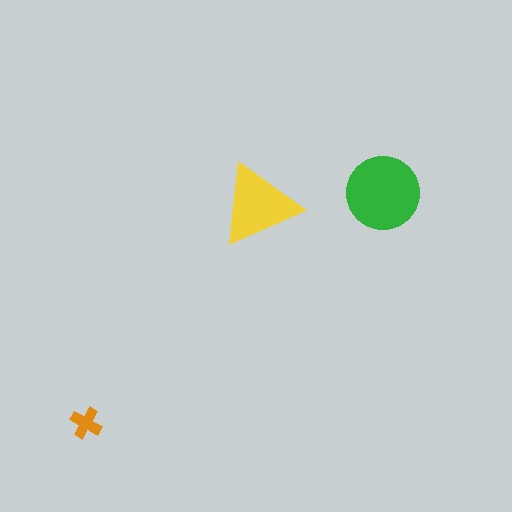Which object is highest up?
The green circle is topmost.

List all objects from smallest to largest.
The orange cross, the yellow triangle, the green circle.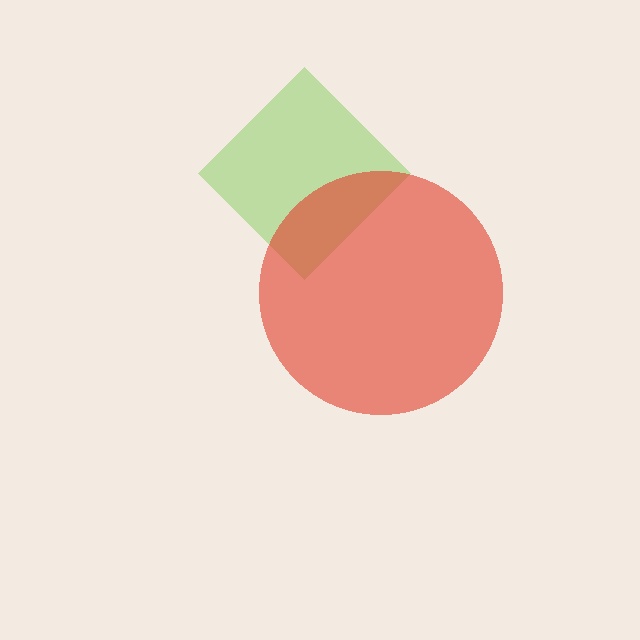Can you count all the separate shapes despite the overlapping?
Yes, there are 2 separate shapes.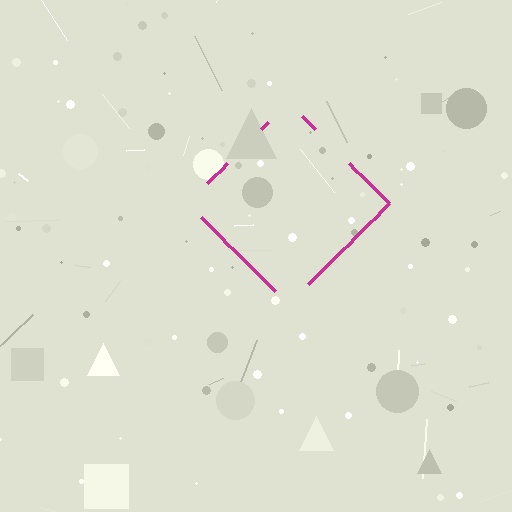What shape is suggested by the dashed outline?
The dashed outline suggests a diamond.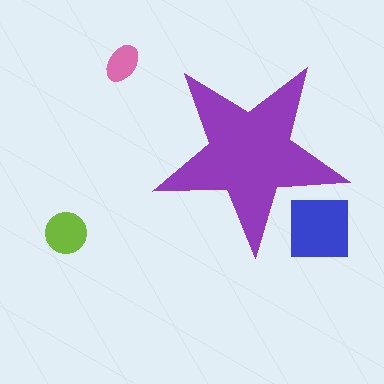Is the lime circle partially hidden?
No, the lime circle is fully visible.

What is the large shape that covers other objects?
A purple star.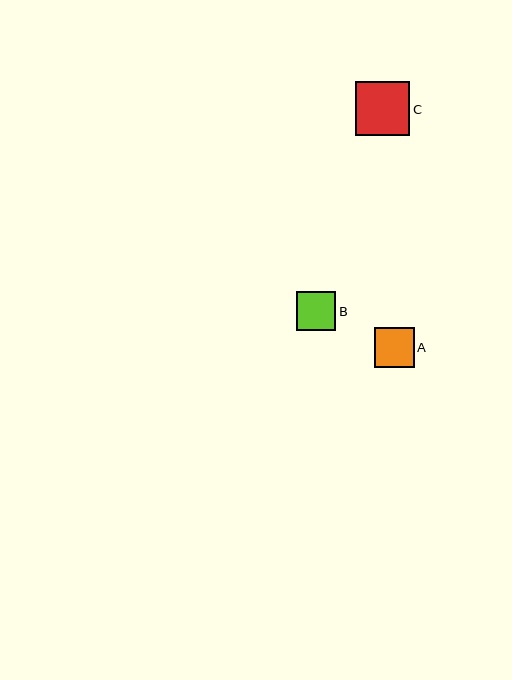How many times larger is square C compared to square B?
Square C is approximately 1.4 times the size of square B.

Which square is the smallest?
Square B is the smallest with a size of approximately 39 pixels.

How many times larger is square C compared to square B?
Square C is approximately 1.4 times the size of square B.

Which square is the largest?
Square C is the largest with a size of approximately 54 pixels.